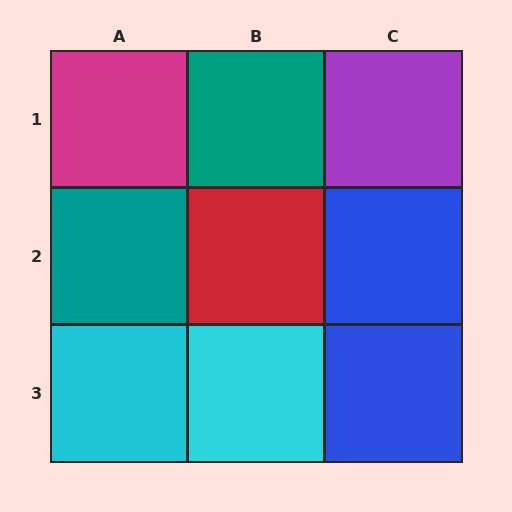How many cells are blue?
2 cells are blue.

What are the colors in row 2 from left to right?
Teal, red, blue.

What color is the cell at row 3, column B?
Cyan.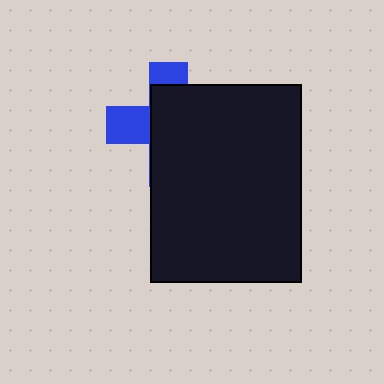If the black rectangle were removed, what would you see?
You would see the complete blue cross.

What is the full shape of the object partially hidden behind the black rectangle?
The partially hidden object is a blue cross.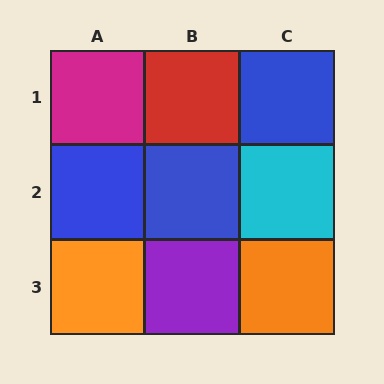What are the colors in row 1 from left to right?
Magenta, red, blue.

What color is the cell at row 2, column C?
Cyan.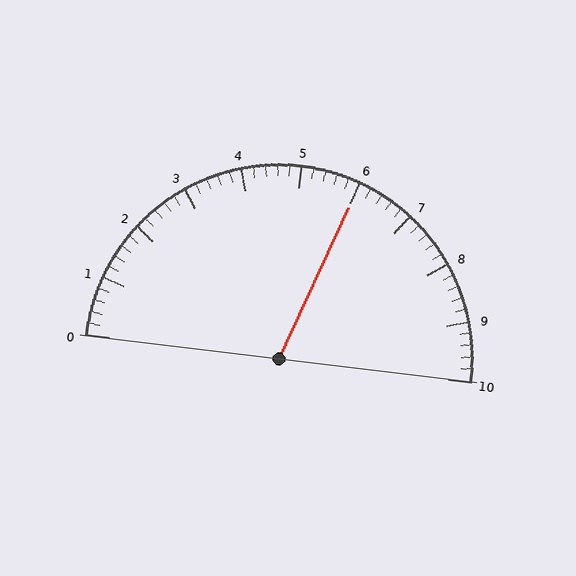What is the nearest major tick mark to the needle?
The nearest major tick mark is 6.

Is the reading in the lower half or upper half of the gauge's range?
The reading is in the upper half of the range (0 to 10).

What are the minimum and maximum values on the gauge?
The gauge ranges from 0 to 10.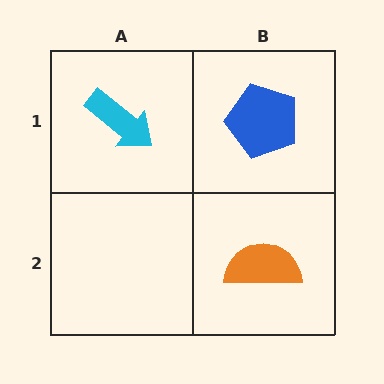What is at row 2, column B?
An orange semicircle.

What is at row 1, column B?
A blue pentagon.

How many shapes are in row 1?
2 shapes.